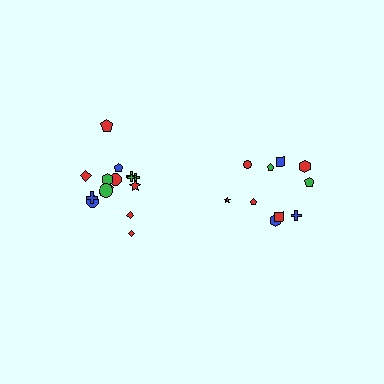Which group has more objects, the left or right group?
The left group.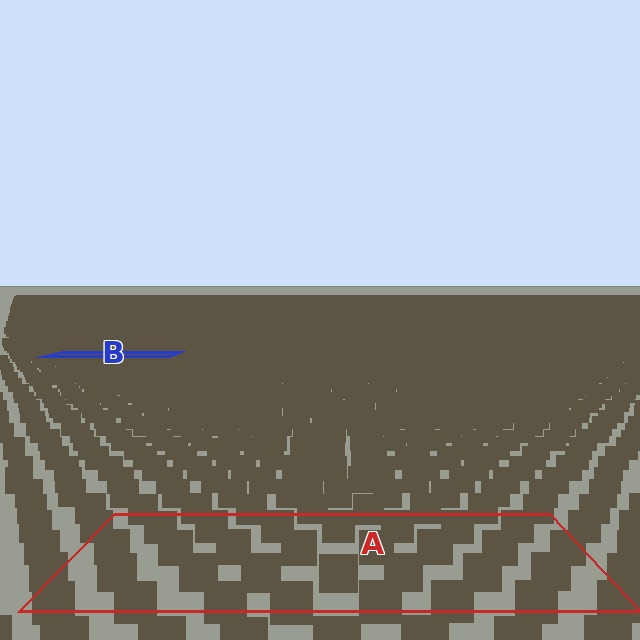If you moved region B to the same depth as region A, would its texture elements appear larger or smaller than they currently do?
They would appear larger. At a closer depth, the same texture elements are projected at a bigger on-screen size.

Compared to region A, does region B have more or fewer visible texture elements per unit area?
Region B has more texture elements per unit area — they are packed more densely because it is farther away.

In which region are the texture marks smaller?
The texture marks are smaller in region B, because it is farther away.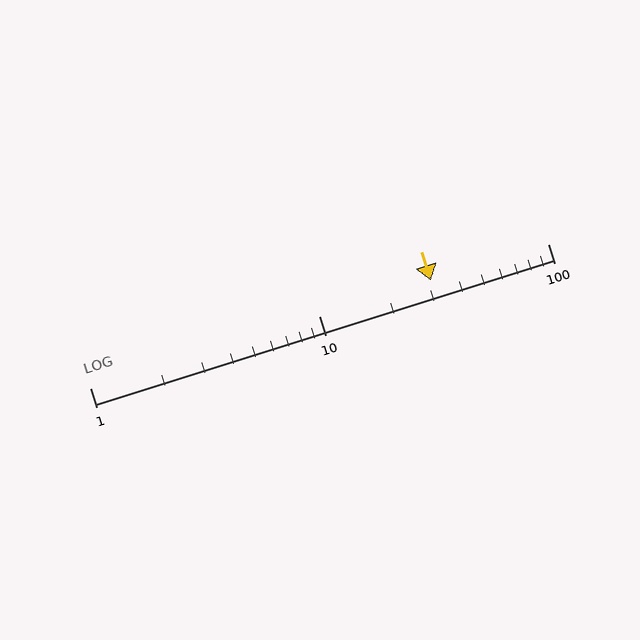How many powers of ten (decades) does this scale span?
The scale spans 2 decades, from 1 to 100.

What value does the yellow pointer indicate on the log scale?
The pointer indicates approximately 31.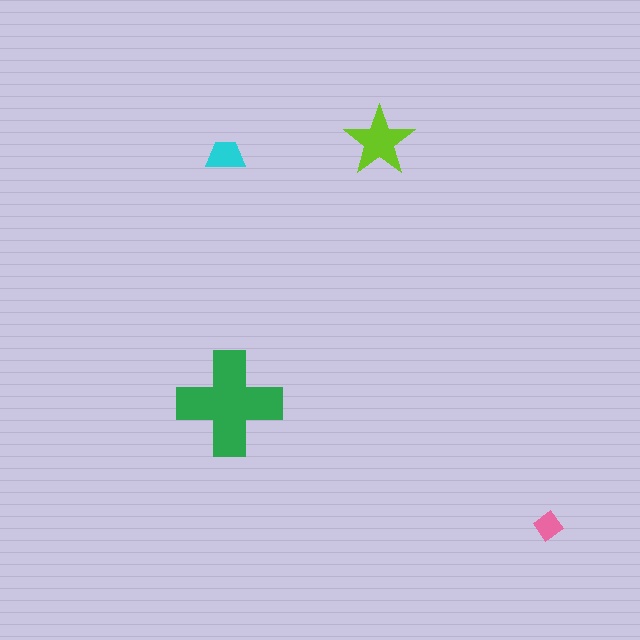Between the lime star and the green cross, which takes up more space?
The green cross.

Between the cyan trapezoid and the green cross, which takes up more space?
The green cross.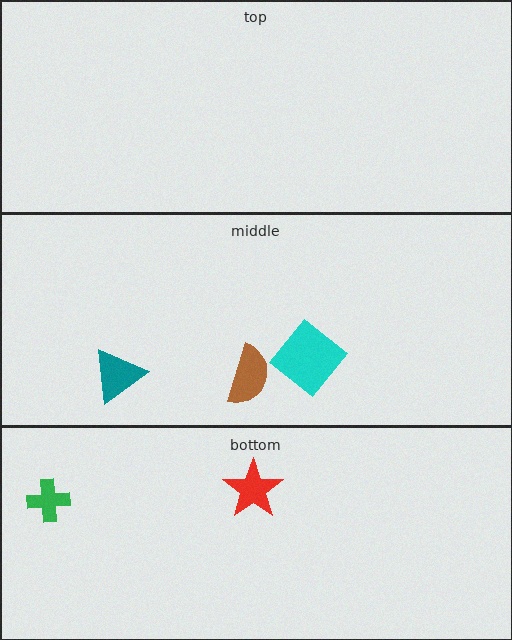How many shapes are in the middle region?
3.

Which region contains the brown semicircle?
The middle region.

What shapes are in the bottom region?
The red star, the green cross.